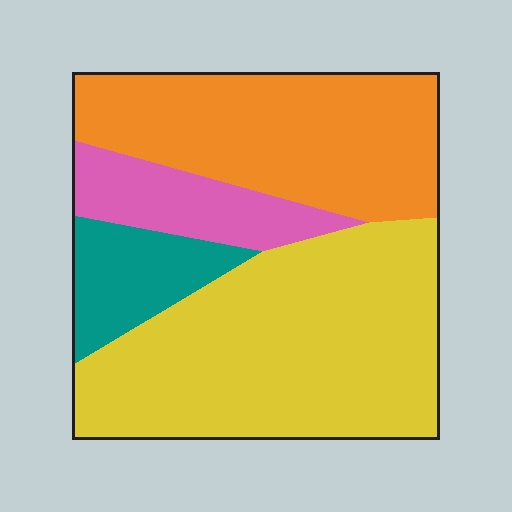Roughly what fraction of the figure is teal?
Teal covers about 10% of the figure.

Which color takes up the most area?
Yellow, at roughly 45%.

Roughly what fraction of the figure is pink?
Pink covers about 10% of the figure.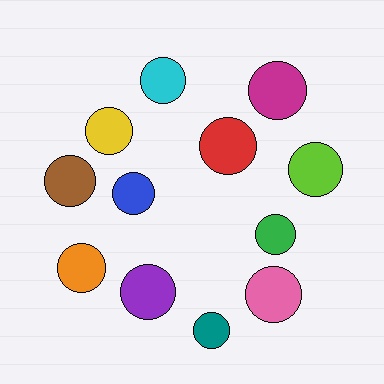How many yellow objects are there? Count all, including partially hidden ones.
There is 1 yellow object.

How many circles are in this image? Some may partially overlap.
There are 12 circles.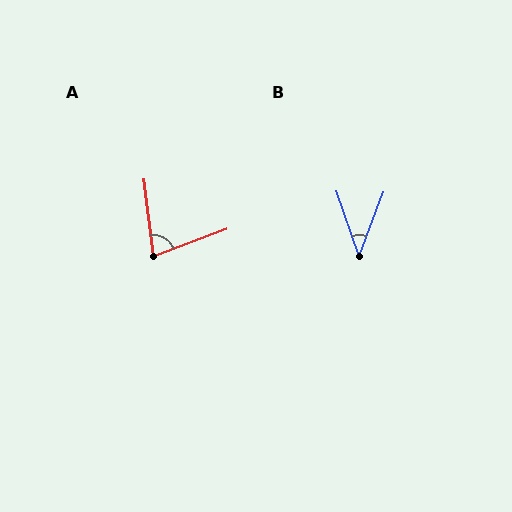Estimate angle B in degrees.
Approximately 40 degrees.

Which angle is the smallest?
B, at approximately 40 degrees.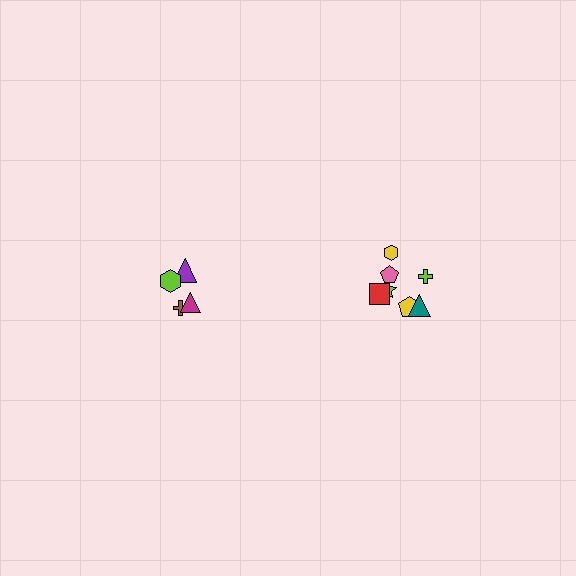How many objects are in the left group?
There are 4 objects.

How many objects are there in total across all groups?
There are 11 objects.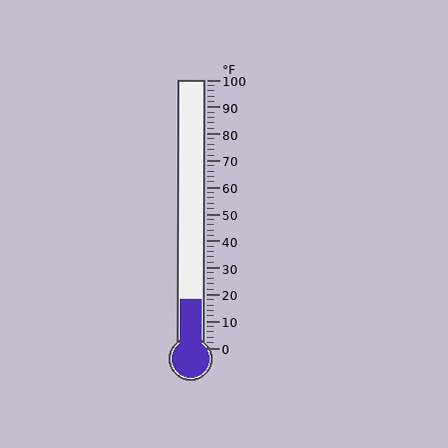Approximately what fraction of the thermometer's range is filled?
The thermometer is filled to approximately 20% of its range.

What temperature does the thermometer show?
The thermometer shows approximately 18°F.